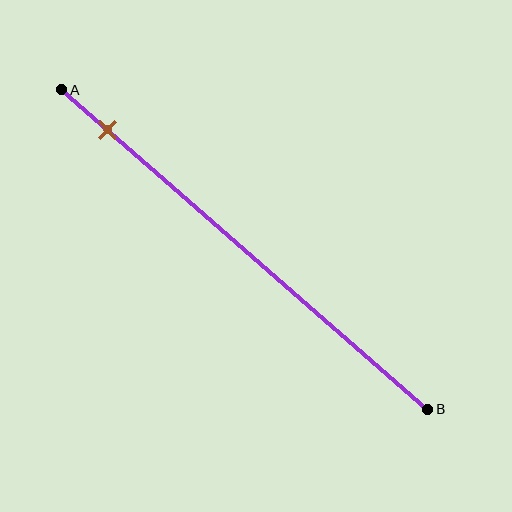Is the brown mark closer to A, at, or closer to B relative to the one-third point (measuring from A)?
The brown mark is closer to point A than the one-third point of segment AB.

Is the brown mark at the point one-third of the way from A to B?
No, the mark is at about 15% from A, not at the 33% one-third point.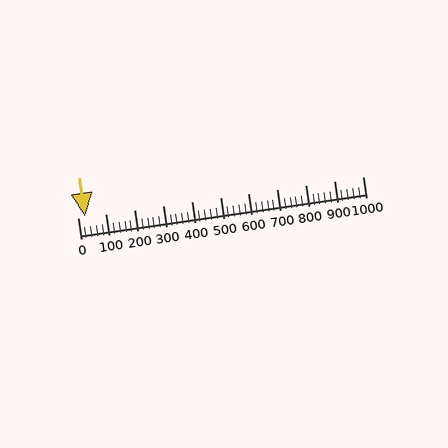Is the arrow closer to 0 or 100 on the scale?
The arrow is closer to 0.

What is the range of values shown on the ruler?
The ruler shows values from 0 to 1000.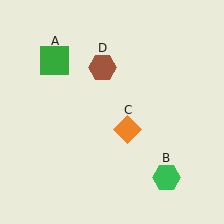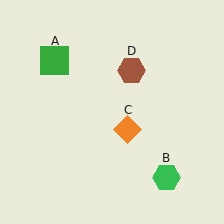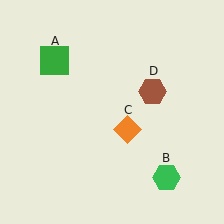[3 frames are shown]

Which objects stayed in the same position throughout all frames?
Green square (object A) and green hexagon (object B) and orange diamond (object C) remained stationary.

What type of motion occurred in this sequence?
The brown hexagon (object D) rotated clockwise around the center of the scene.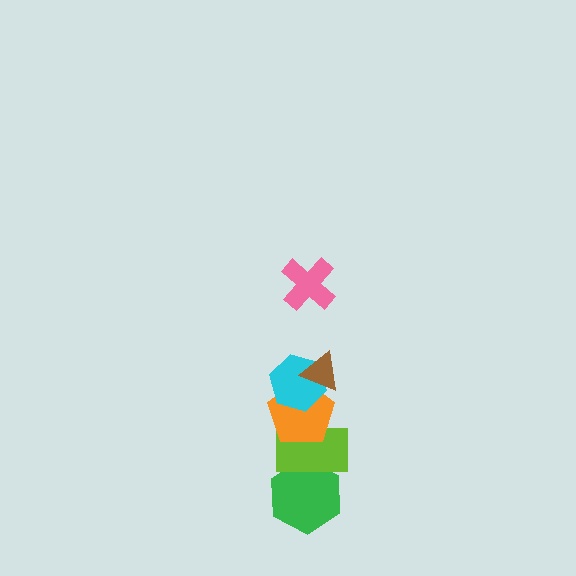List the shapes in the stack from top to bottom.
From top to bottom: the pink cross, the brown triangle, the cyan hexagon, the orange pentagon, the lime rectangle, the green hexagon.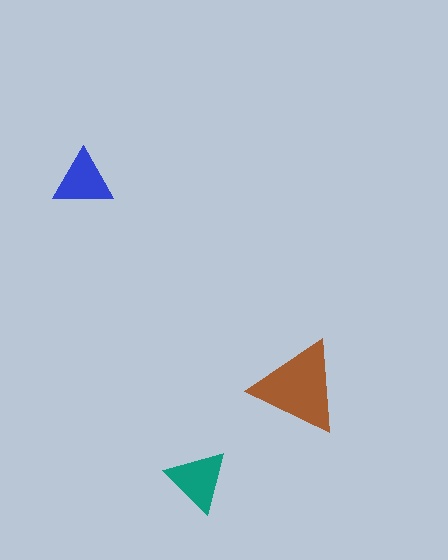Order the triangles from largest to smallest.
the brown one, the teal one, the blue one.